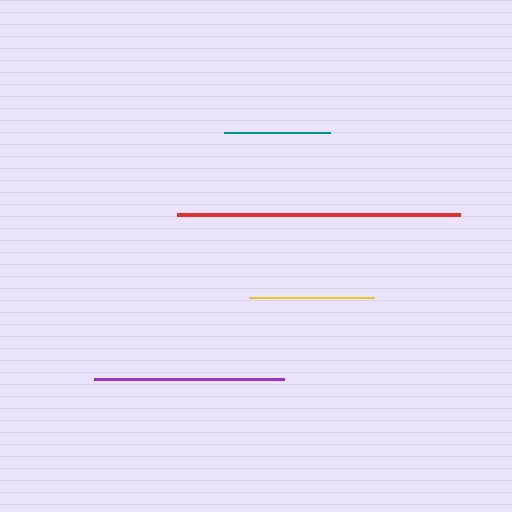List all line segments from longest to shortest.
From longest to shortest: red, purple, yellow, teal.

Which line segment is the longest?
The red line is the longest at approximately 283 pixels.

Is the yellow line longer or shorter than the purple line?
The purple line is longer than the yellow line.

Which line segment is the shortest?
The teal line is the shortest at approximately 105 pixels.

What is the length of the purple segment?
The purple segment is approximately 190 pixels long.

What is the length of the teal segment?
The teal segment is approximately 105 pixels long.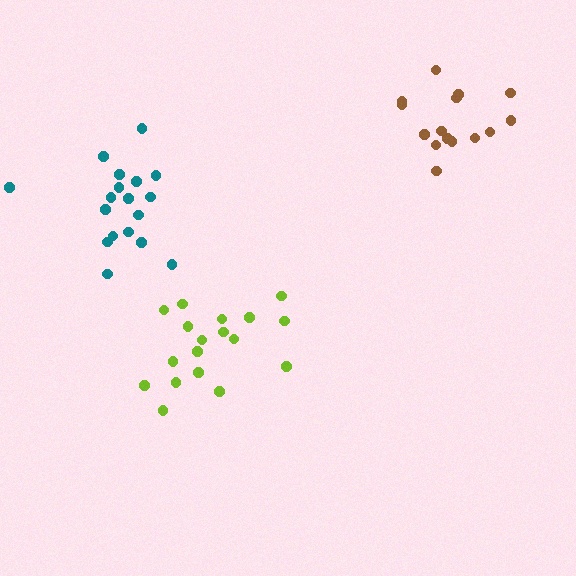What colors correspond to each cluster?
The clusters are colored: brown, teal, lime.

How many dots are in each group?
Group 1: 15 dots, Group 2: 18 dots, Group 3: 18 dots (51 total).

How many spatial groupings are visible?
There are 3 spatial groupings.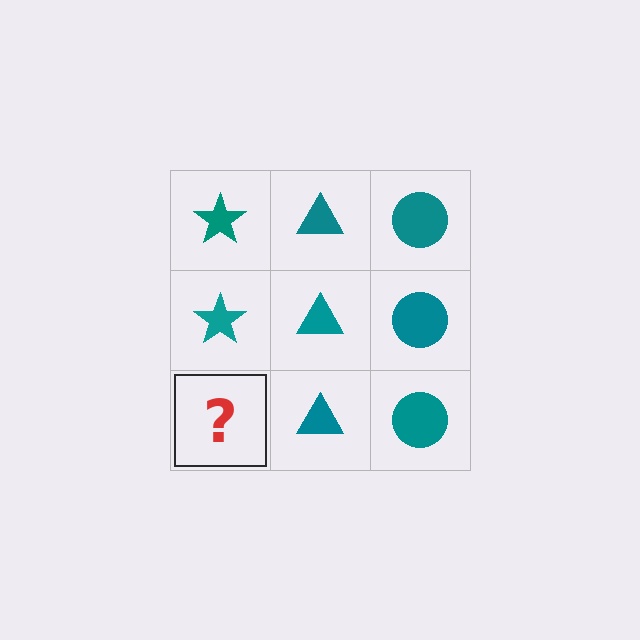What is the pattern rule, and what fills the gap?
The rule is that each column has a consistent shape. The gap should be filled with a teal star.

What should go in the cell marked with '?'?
The missing cell should contain a teal star.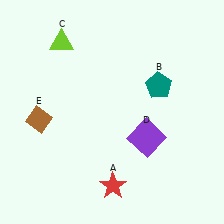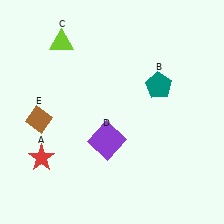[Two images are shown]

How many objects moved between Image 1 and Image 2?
2 objects moved between the two images.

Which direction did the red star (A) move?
The red star (A) moved left.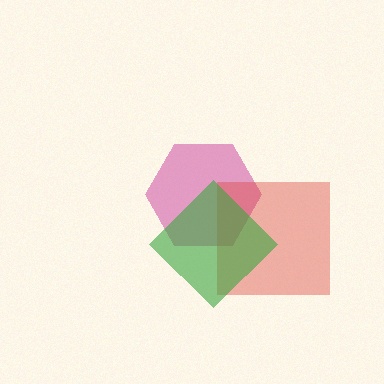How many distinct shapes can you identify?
There are 3 distinct shapes: a magenta hexagon, a red square, a green diamond.